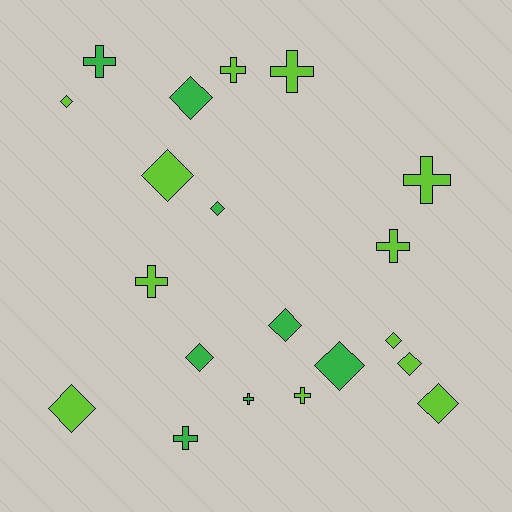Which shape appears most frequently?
Diamond, with 11 objects.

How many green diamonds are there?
There are 5 green diamonds.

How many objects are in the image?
There are 20 objects.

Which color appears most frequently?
Lime, with 12 objects.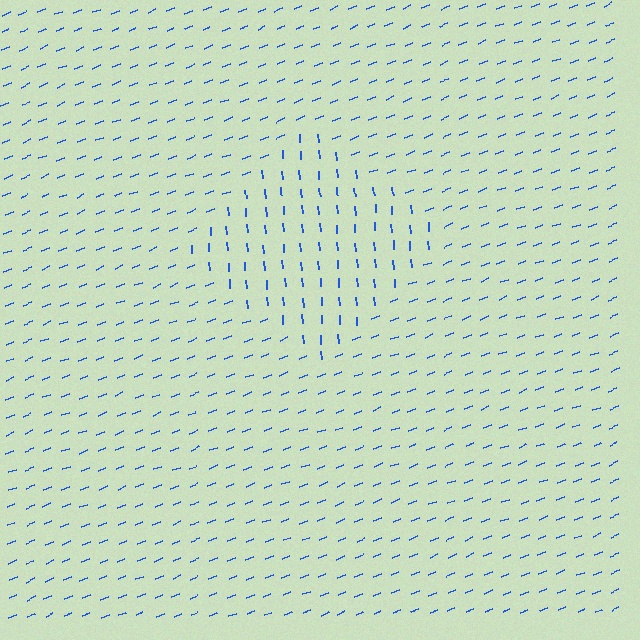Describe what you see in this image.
The image is filled with small blue line segments. A diamond region in the image has lines oriented differently from the surrounding lines, creating a visible texture boundary.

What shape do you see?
I see a diamond.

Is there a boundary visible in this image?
Yes, there is a texture boundary formed by a change in line orientation.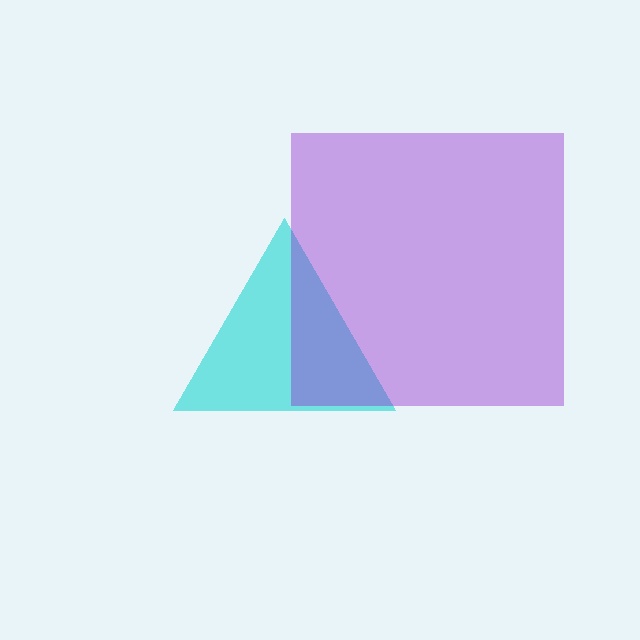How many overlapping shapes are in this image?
There are 2 overlapping shapes in the image.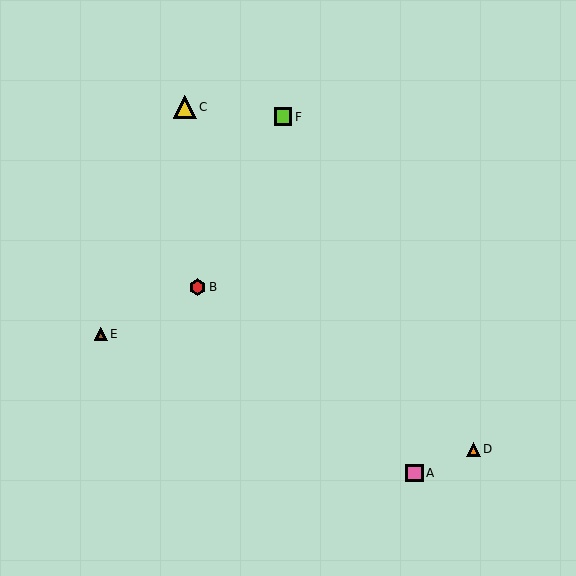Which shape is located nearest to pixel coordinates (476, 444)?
The orange triangle (labeled D) at (473, 449) is nearest to that location.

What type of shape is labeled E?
Shape E is a brown triangle.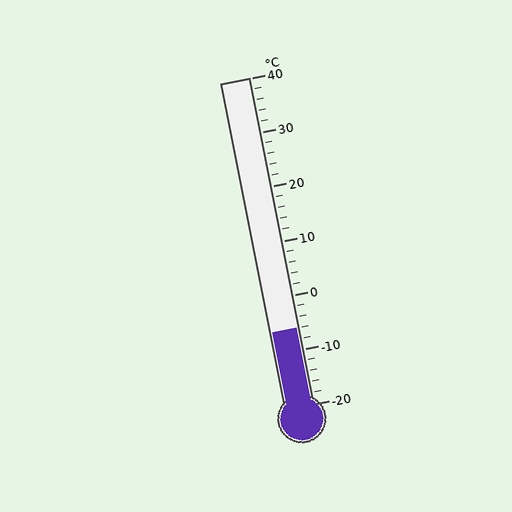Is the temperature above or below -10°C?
The temperature is above -10°C.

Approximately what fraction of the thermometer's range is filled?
The thermometer is filled to approximately 25% of its range.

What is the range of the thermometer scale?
The thermometer scale ranges from -20°C to 40°C.